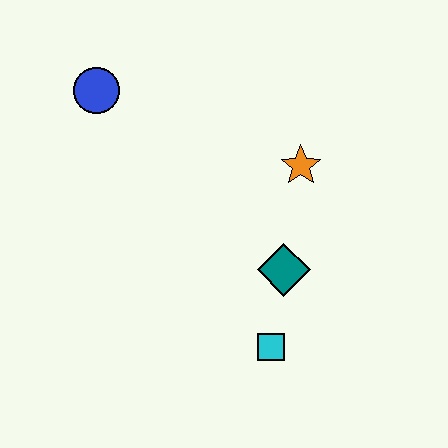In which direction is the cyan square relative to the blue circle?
The cyan square is below the blue circle.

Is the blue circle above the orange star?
Yes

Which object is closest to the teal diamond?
The cyan square is closest to the teal diamond.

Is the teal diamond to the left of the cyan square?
No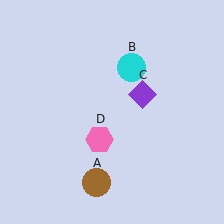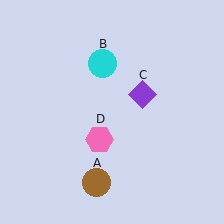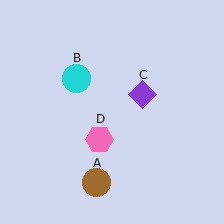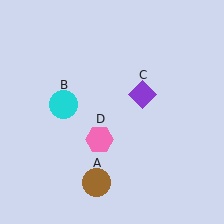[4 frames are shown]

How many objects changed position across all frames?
1 object changed position: cyan circle (object B).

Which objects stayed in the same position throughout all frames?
Brown circle (object A) and purple diamond (object C) and pink hexagon (object D) remained stationary.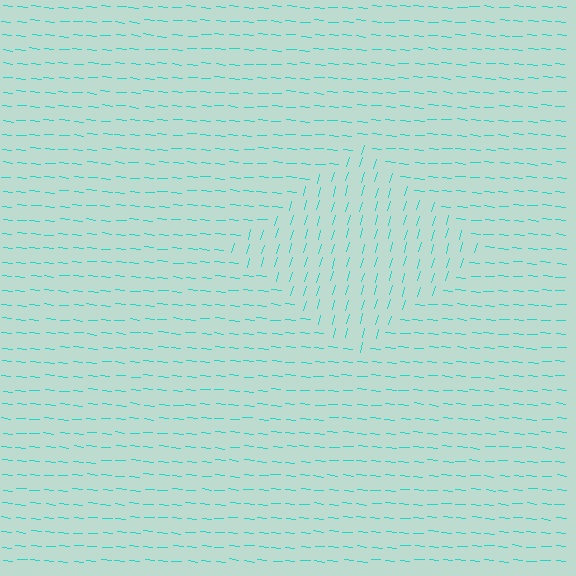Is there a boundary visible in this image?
Yes, there is a texture boundary formed by a change in line orientation.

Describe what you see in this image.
The image is filled with small cyan line segments. A diamond region in the image has lines oriented differently from the surrounding lines, creating a visible texture boundary.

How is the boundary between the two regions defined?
The boundary is defined purely by a change in line orientation (approximately 79 degrees difference). All lines are the same color and thickness.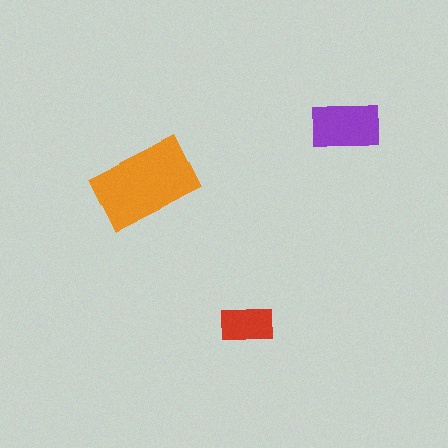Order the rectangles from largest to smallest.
the orange one, the purple one, the red one.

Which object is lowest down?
The red rectangle is bottommost.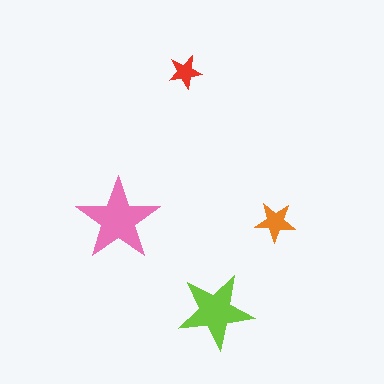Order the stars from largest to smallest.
the pink one, the lime one, the orange one, the red one.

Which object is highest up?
The red star is topmost.